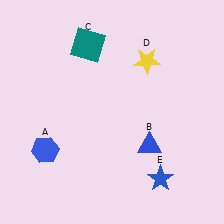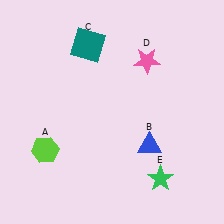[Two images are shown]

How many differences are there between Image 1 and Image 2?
There are 3 differences between the two images.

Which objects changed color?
A changed from blue to lime. D changed from yellow to pink. E changed from blue to green.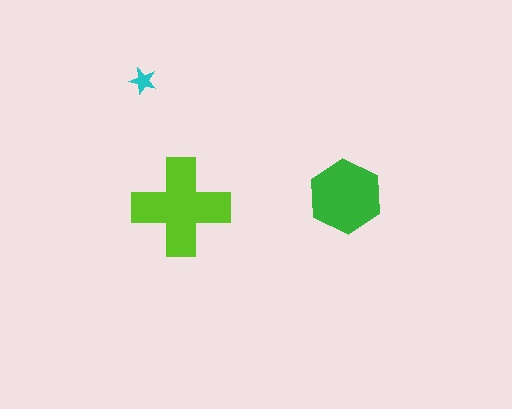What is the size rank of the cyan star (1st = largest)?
3rd.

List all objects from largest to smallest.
The lime cross, the green hexagon, the cyan star.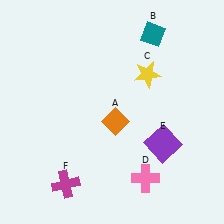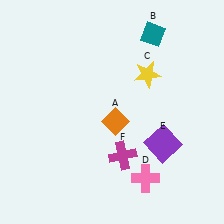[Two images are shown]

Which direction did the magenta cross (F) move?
The magenta cross (F) moved right.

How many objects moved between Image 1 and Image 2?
1 object moved between the two images.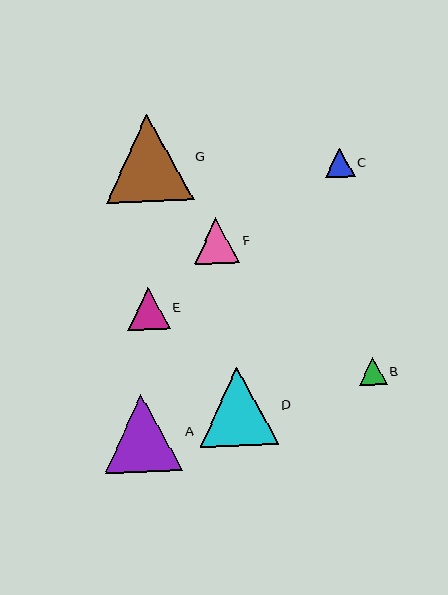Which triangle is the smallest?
Triangle B is the smallest with a size of approximately 27 pixels.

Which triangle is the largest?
Triangle G is the largest with a size of approximately 87 pixels.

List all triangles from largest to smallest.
From largest to smallest: G, D, A, F, E, C, B.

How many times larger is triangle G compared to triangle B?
Triangle G is approximately 3.2 times the size of triangle B.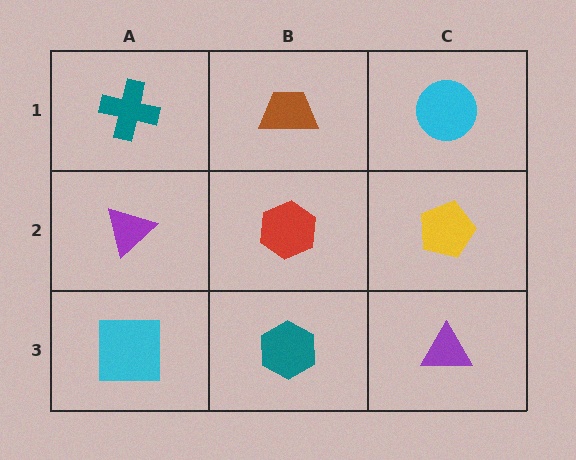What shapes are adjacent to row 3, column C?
A yellow pentagon (row 2, column C), a teal hexagon (row 3, column B).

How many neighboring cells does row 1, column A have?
2.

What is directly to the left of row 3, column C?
A teal hexagon.